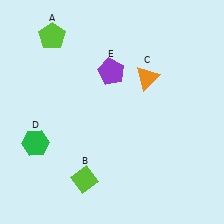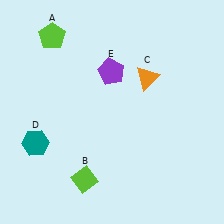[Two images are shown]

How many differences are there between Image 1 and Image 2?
There is 1 difference between the two images.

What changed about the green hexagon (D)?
In Image 1, D is green. In Image 2, it changed to teal.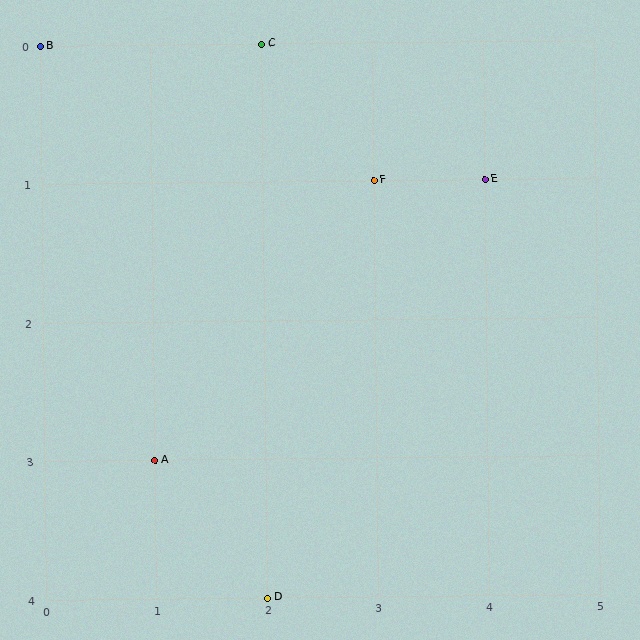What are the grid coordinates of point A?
Point A is at grid coordinates (1, 3).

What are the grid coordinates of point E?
Point E is at grid coordinates (4, 1).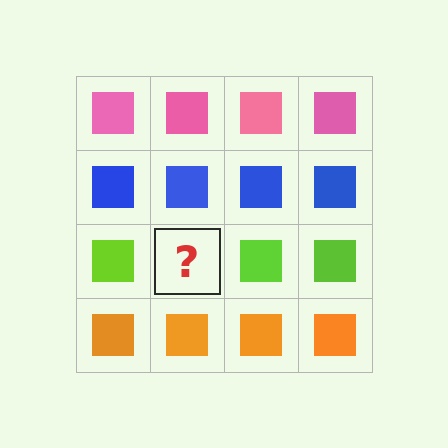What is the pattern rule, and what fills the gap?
The rule is that each row has a consistent color. The gap should be filled with a lime square.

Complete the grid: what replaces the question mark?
The question mark should be replaced with a lime square.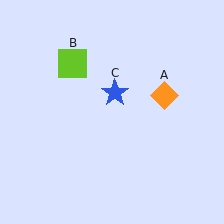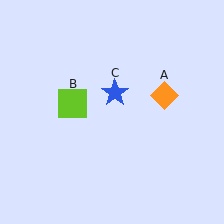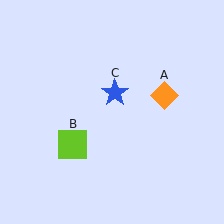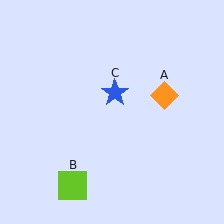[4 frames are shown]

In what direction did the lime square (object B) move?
The lime square (object B) moved down.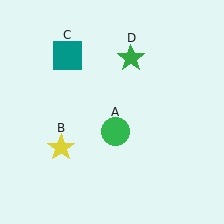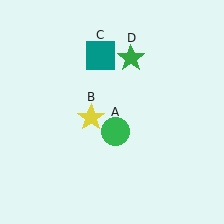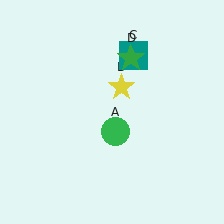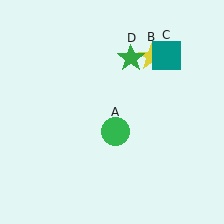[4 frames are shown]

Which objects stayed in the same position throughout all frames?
Green circle (object A) and green star (object D) remained stationary.